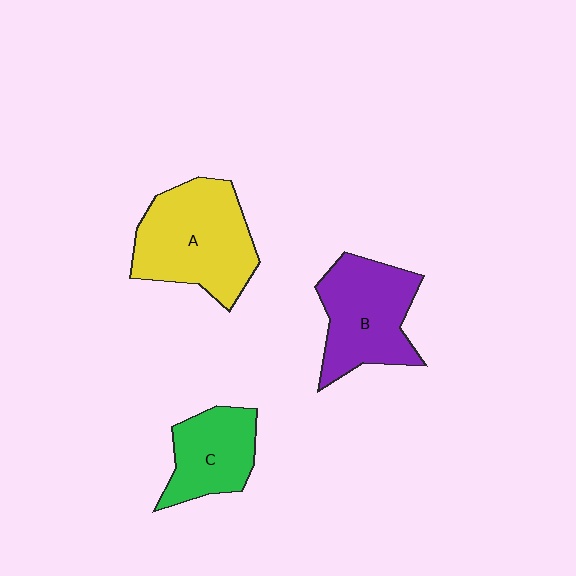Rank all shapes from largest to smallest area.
From largest to smallest: A (yellow), B (purple), C (green).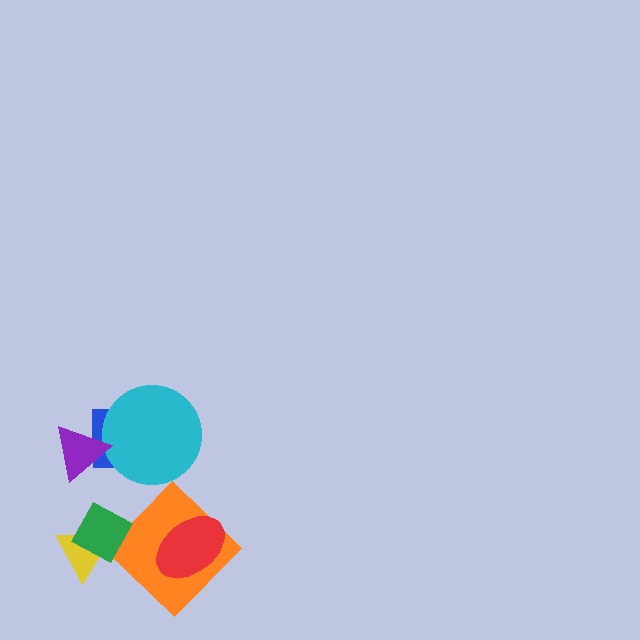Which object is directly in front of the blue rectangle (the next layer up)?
The cyan circle is directly in front of the blue rectangle.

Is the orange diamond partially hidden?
Yes, it is partially covered by another shape.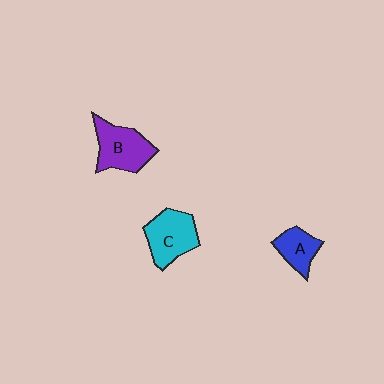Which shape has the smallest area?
Shape A (blue).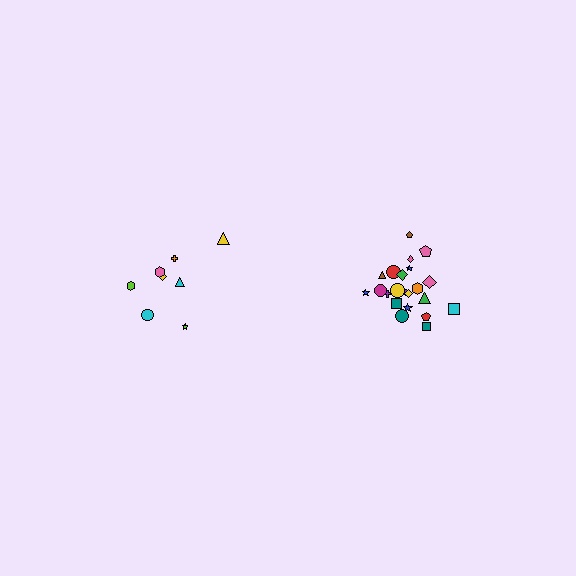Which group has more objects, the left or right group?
The right group.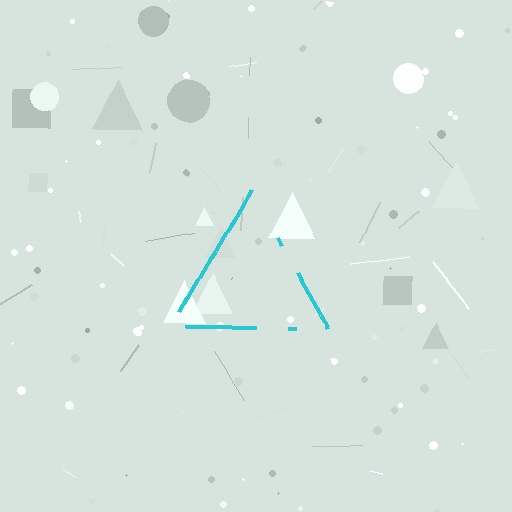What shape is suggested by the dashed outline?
The dashed outline suggests a triangle.